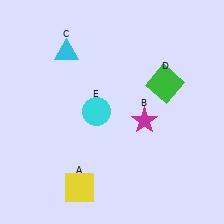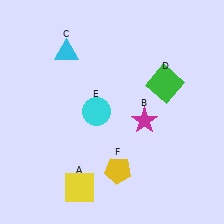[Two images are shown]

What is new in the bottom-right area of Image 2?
A yellow pentagon (F) was added in the bottom-right area of Image 2.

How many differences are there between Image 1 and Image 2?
There is 1 difference between the two images.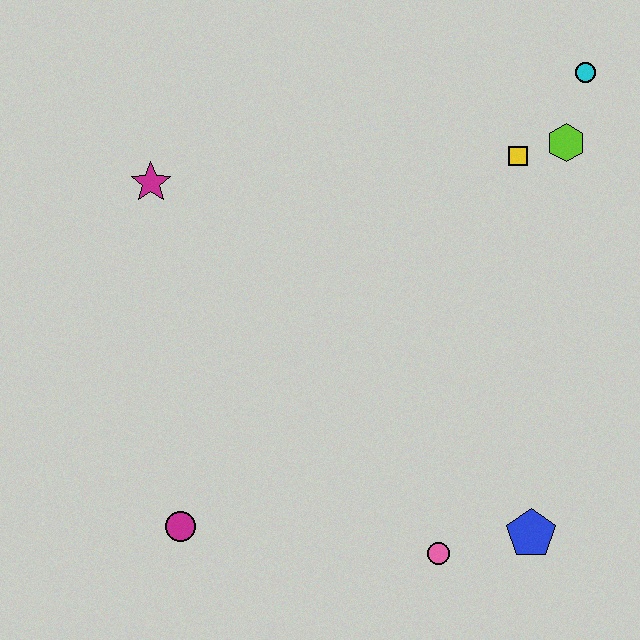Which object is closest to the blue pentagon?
The pink circle is closest to the blue pentagon.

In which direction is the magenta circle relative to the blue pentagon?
The magenta circle is to the left of the blue pentagon.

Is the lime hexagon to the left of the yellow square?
No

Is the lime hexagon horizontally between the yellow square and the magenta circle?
No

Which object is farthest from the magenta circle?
The cyan circle is farthest from the magenta circle.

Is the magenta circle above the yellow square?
No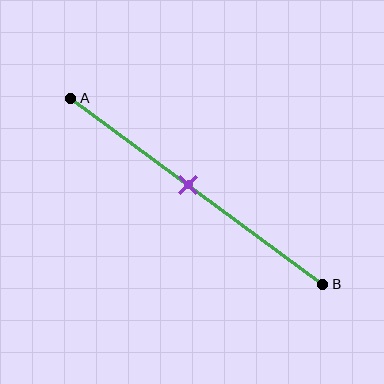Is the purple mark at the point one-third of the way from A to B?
No, the mark is at about 45% from A, not at the 33% one-third point.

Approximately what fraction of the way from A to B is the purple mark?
The purple mark is approximately 45% of the way from A to B.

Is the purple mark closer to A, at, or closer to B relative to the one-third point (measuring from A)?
The purple mark is closer to point B than the one-third point of segment AB.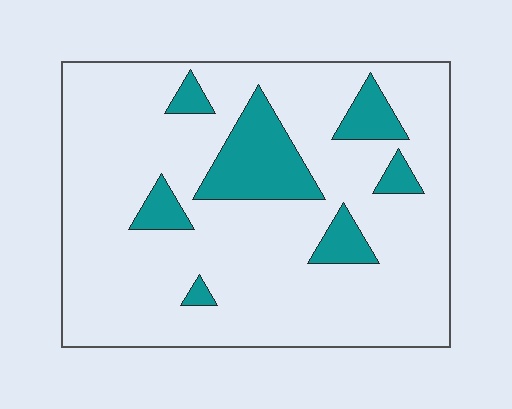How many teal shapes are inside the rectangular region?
7.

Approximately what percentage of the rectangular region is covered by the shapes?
Approximately 15%.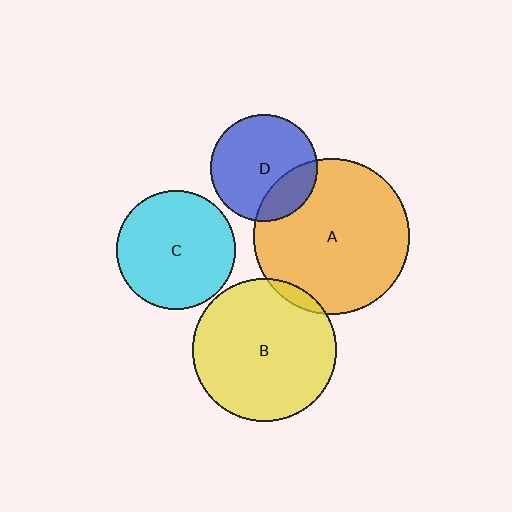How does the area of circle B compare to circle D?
Approximately 1.8 times.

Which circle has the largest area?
Circle A (orange).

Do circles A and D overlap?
Yes.